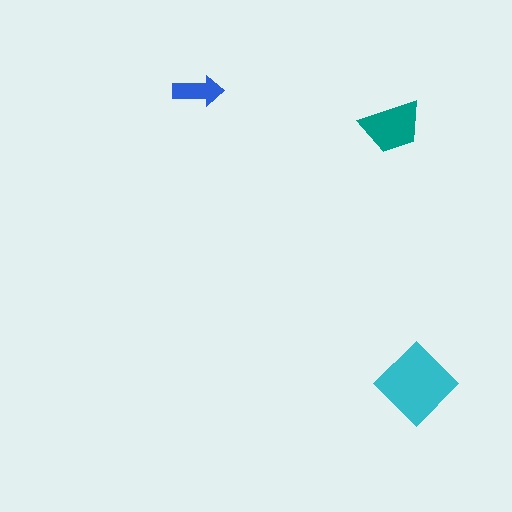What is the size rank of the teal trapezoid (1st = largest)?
2nd.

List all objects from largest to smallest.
The cyan diamond, the teal trapezoid, the blue arrow.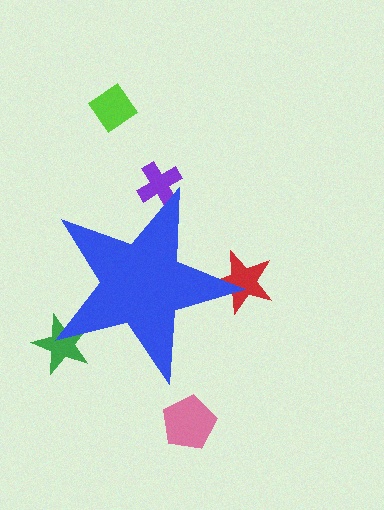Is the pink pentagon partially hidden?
No, the pink pentagon is fully visible.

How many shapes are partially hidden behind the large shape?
3 shapes are partially hidden.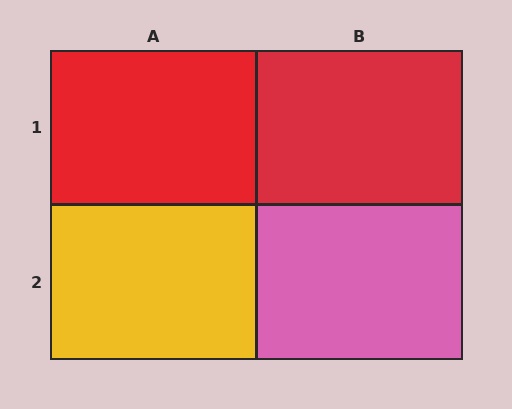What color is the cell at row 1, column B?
Red.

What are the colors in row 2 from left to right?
Yellow, pink.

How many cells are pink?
1 cell is pink.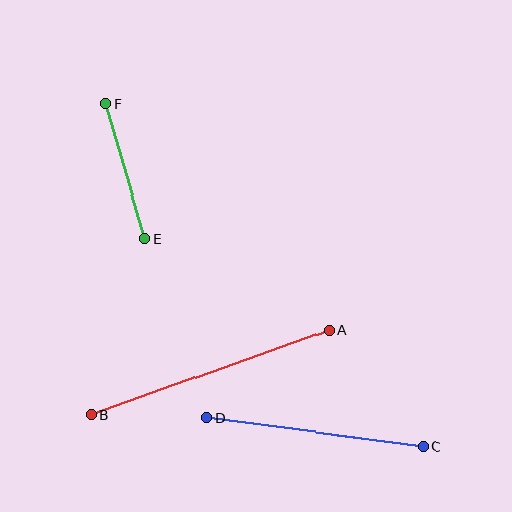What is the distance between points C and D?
The distance is approximately 219 pixels.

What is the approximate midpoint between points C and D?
The midpoint is at approximately (315, 432) pixels.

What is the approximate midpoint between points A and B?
The midpoint is at approximately (210, 372) pixels.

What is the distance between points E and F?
The distance is approximately 141 pixels.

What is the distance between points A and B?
The distance is approximately 254 pixels.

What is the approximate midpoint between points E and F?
The midpoint is at approximately (125, 171) pixels.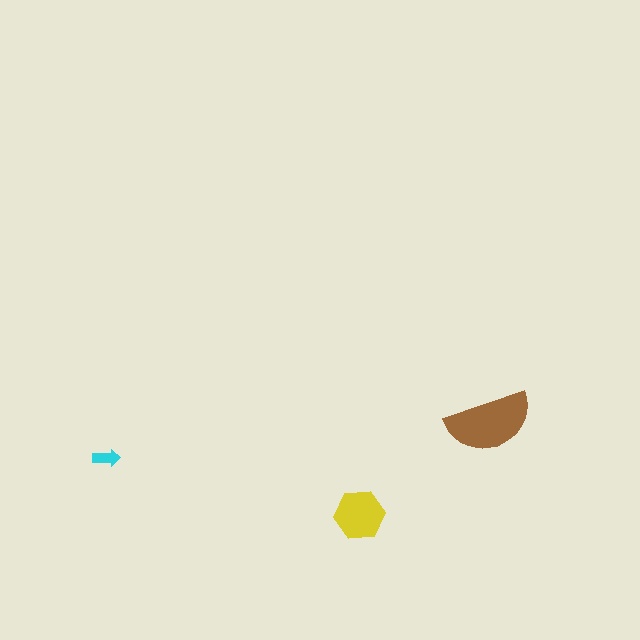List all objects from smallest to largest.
The cyan arrow, the yellow hexagon, the brown semicircle.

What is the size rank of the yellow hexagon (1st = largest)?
2nd.